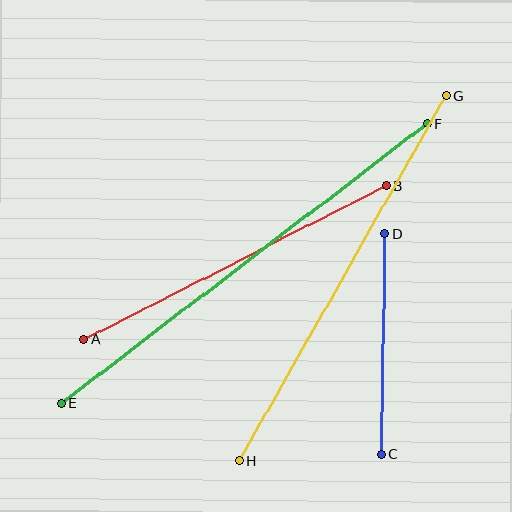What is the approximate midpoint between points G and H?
The midpoint is at approximately (343, 278) pixels.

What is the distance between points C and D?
The distance is approximately 220 pixels.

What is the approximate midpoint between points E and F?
The midpoint is at approximately (244, 263) pixels.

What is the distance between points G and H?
The distance is approximately 419 pixels.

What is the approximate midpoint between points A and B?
The midpoint is at approximately (235, 263) pixels.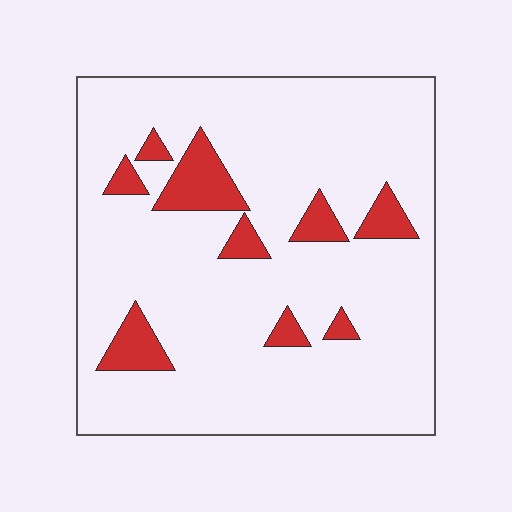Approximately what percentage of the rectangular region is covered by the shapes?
Approximately 10%.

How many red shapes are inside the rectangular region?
9.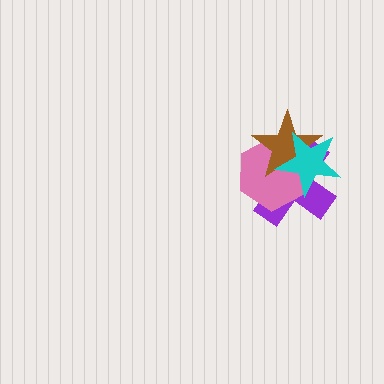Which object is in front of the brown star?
The cyan star is in front of the brown star.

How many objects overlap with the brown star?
3 objects overlap with the brown star.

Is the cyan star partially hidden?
No, no other shape covers it.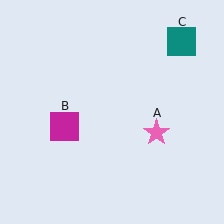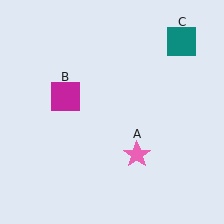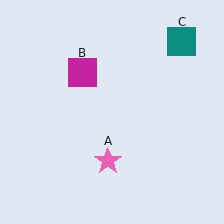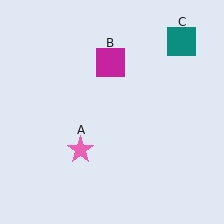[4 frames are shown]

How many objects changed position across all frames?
2 objects changed position: pink star (object A), magenta square (object B).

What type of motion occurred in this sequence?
The pink star (object A), magenta square (object B) rotated clockwise around the center of the scene.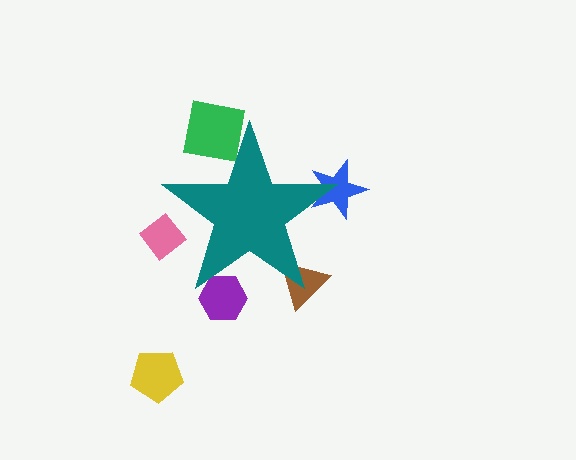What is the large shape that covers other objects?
A teal star.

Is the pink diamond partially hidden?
Yes, the pink diamond is partially hidden behind the teal star.